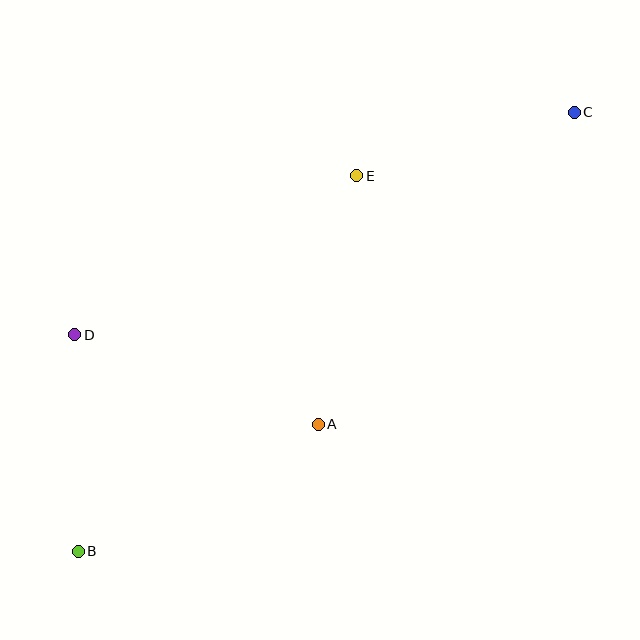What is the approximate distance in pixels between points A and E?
The distance between A and E is approximately 251 pixels.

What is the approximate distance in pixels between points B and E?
The distance between B and E is approximately 467 pixels.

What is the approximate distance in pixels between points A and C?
The distance between A and C is approximately 404 pixels.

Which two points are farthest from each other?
Points B and C are farthest from each other.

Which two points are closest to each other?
Points B and D are closest to each other.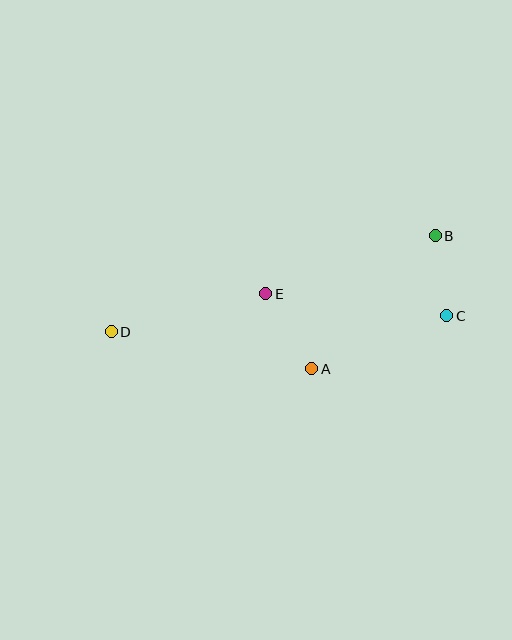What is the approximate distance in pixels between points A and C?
The distance between A and C is approximately 145 pixels.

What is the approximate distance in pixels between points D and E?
The distance between D and E is approximately 159 pixels.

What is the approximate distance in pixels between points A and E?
The distance between A and E is approximately 88 pixels.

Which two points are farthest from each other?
Points B and D are farthest from each other.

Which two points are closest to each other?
Points B and C are closest to each other.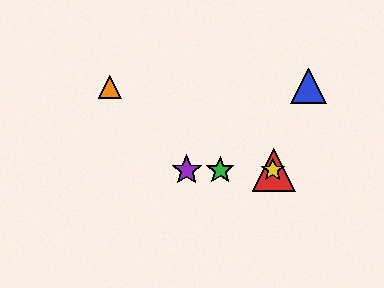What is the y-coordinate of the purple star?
The purple star is at y≈170.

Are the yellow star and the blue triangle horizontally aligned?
No, the yellow star is at y≈170 and the blue triangle is at y≈86.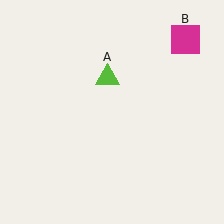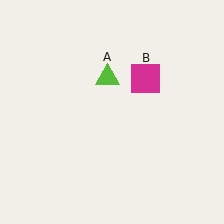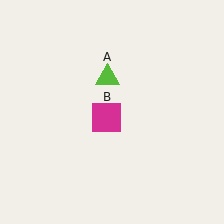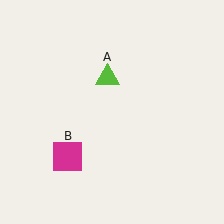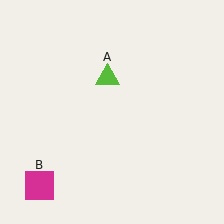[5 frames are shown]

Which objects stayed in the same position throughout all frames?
Lime triangle (object A) remained stationary.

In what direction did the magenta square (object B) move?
The magenta square (object B) moved down and to the left.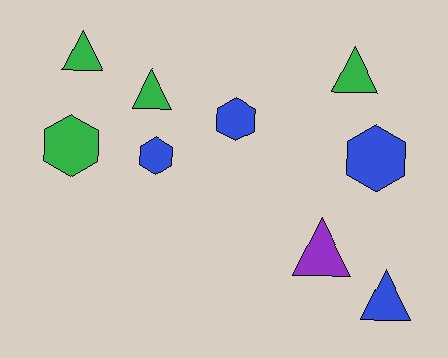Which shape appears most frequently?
Triangle, with 5 objects.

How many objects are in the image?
There are 9 objects.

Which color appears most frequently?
Green, with 4 objects.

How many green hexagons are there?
There is 1 green hexagon.